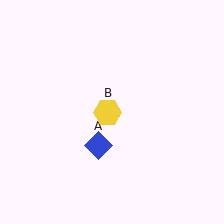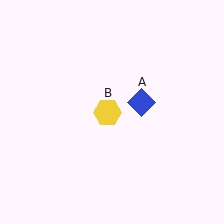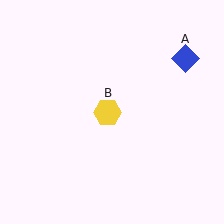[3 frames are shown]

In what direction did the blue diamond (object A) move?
The blue diamond (object A) moved up and to the right.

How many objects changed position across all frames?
1 object changed position: blue diamond (object A).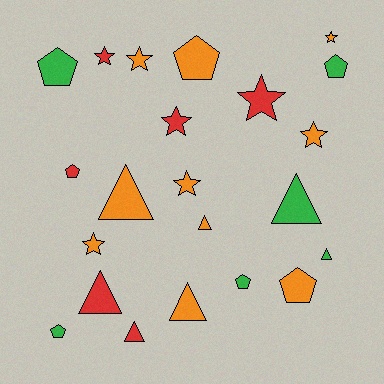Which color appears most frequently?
Orange, with 10 objects.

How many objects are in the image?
There are 22 objects.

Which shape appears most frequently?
Star, with 8 objects.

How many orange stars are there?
There are 5 orange stars.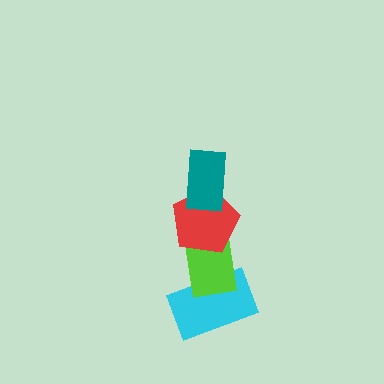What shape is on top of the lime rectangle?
The red pentagon is on top of the lime rectangle.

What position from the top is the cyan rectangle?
The cyan rectangle is 4th from the top.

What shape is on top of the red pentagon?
The teal rectangle is on top of the red pentagon.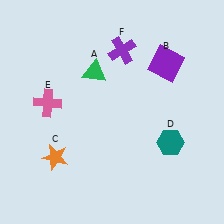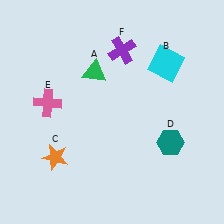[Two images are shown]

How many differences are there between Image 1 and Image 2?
There is 1 difference between the two images.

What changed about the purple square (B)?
In Image 1, B is purple. In Image 2, it changed to cyan.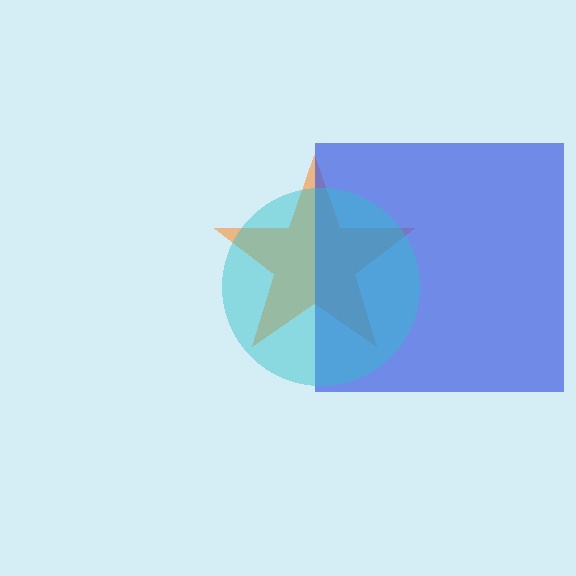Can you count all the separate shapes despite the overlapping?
Yes, there are 3 separate shapes.